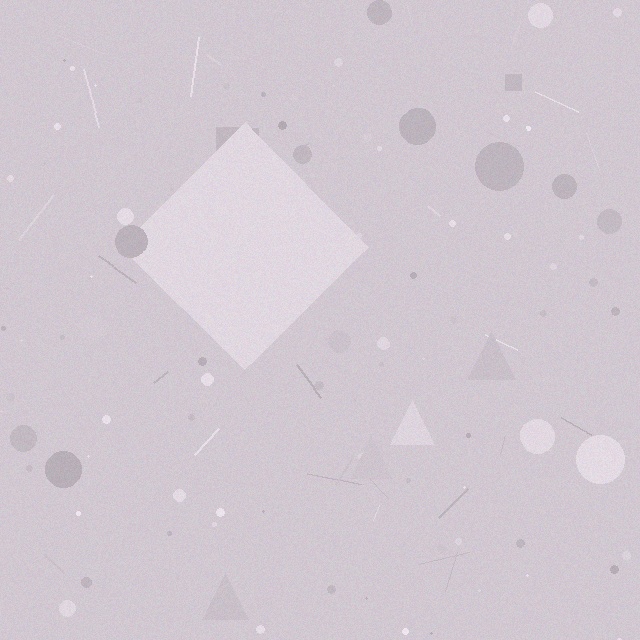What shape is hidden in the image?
A diamond is hidden in the image.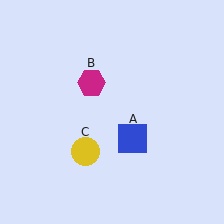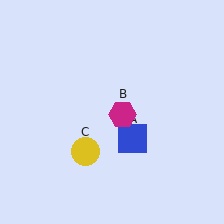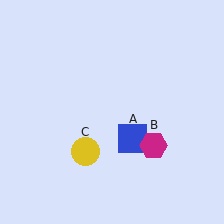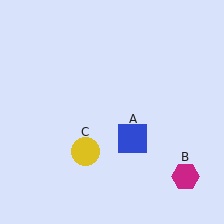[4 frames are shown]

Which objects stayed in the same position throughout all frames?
Blue square (object A) and yellow circle (object C) remained stationary.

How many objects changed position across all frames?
1 object changed position: magenta hexagon (object B).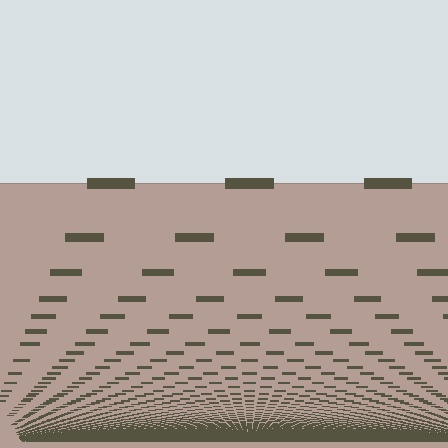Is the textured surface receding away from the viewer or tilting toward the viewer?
The surface appears to tilt toward the viewer. Texture elements get larger and sparser toward the top.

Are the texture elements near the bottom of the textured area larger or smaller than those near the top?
Smaller. The gradient is inverted — elements near the bottom are smaller and denser.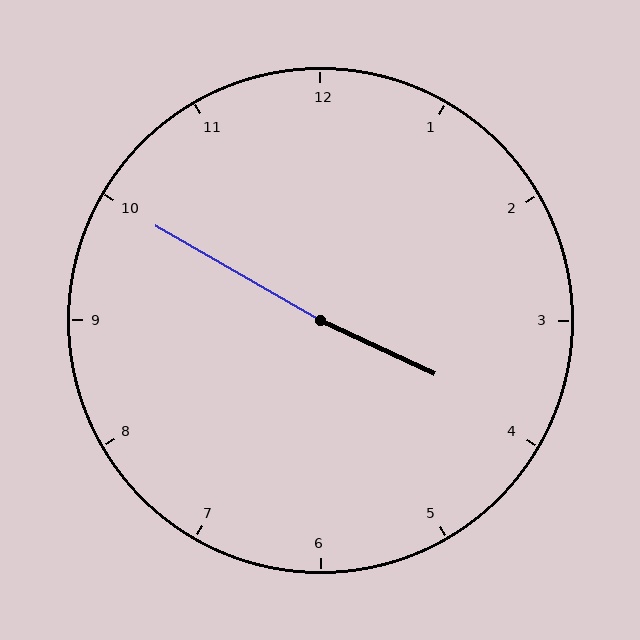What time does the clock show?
3:50.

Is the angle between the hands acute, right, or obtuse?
It is obtuse.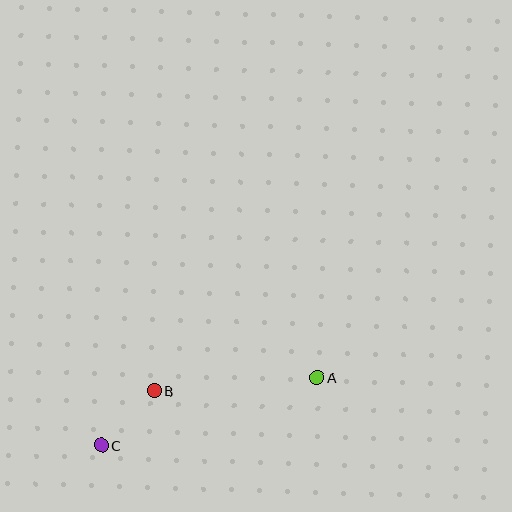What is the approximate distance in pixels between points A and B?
The distance between A and B is approximately 163 pixels.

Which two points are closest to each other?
Points B and C are closest to each other.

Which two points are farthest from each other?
Points A and C are farthest from each other.